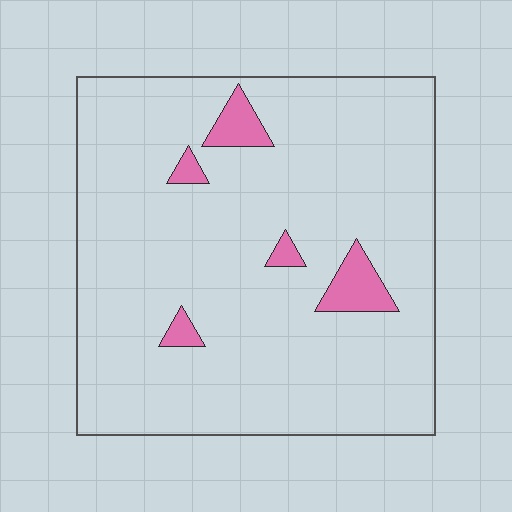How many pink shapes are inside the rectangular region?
5.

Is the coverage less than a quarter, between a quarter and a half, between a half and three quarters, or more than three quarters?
Less than a quarter.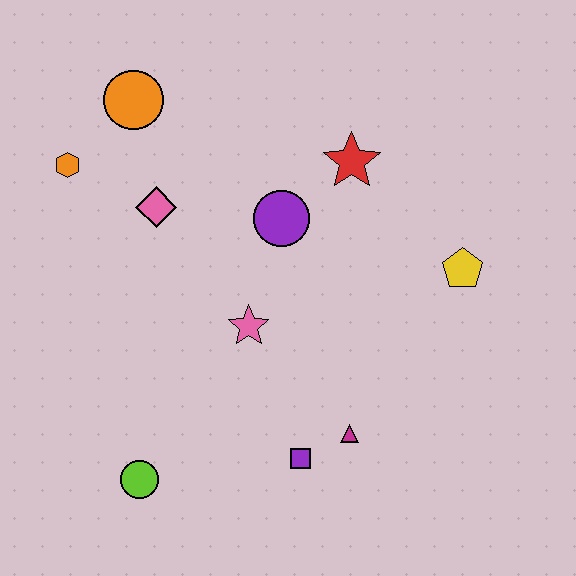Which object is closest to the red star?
The purple circle is closest to the red star.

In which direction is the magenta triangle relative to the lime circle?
The magenta triangle is to the right of the lime circle.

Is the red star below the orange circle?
Yes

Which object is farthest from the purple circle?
The lime circle is farthest from the purple circle.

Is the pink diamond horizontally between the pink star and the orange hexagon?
Yes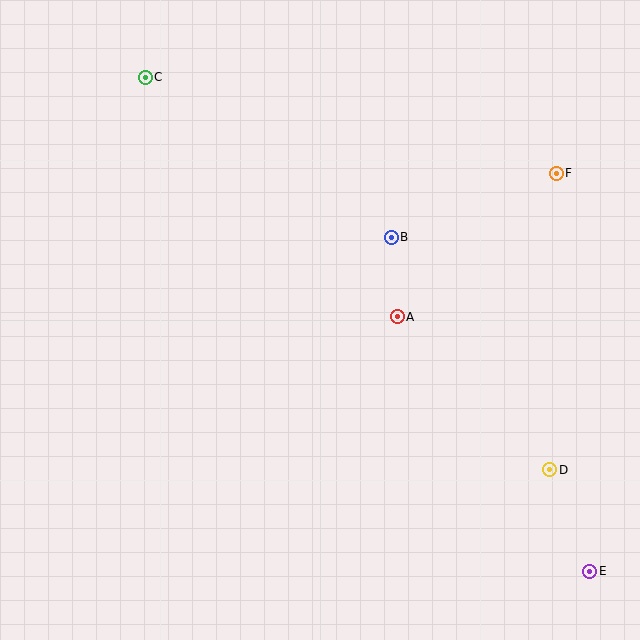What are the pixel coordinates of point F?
Point F is at (556, 173).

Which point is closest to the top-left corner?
Point C is closest to the top-left corner.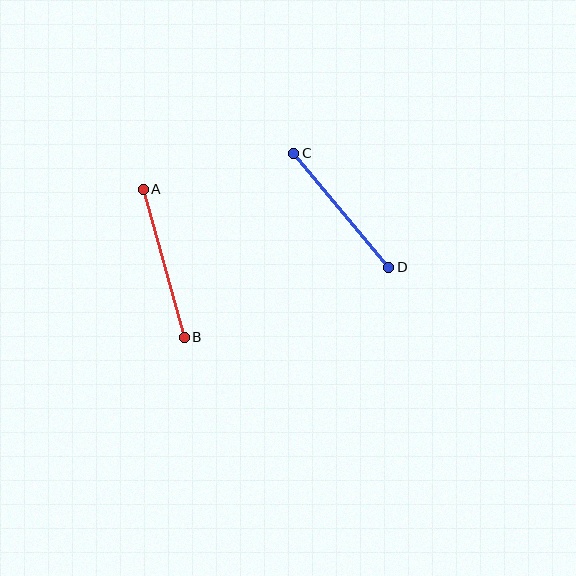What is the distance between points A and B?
The distance is approximately 154 pixels.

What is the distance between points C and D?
The distance is approximately 148 pixels.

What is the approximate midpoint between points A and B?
The midpoint is at approximately (164, 263) pixels.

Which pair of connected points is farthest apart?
Points A and B are farthest apart.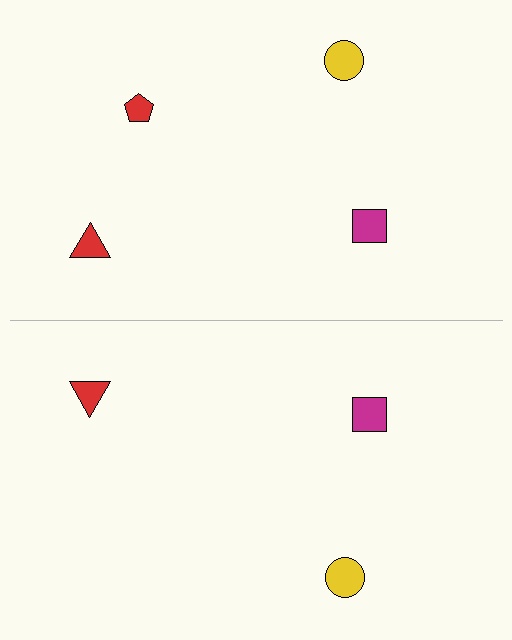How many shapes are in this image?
There are 7 shapes in this image.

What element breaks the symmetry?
A red pentagon is missing from the bottom side.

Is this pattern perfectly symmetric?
No, the pattern is not perfectly symmetric. A red pentagon is missing from the bottom side.